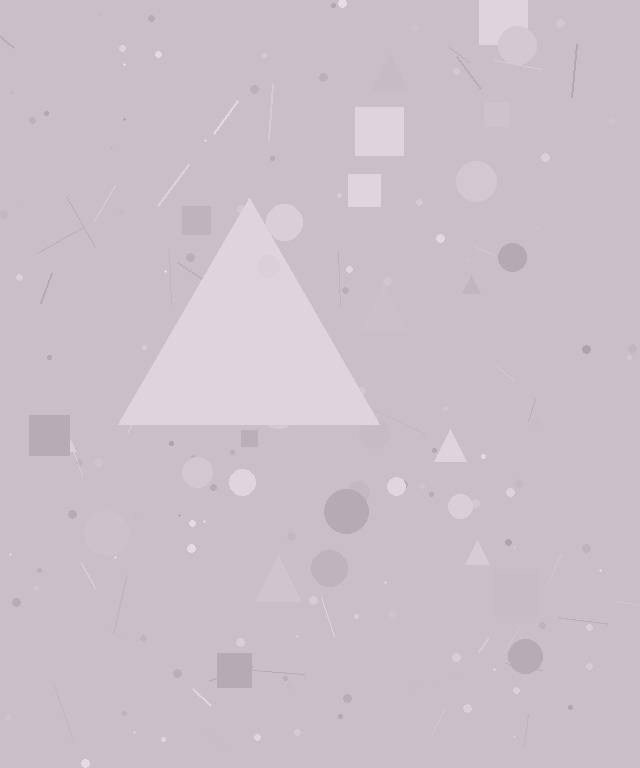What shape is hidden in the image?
A triangle is hidden in the image.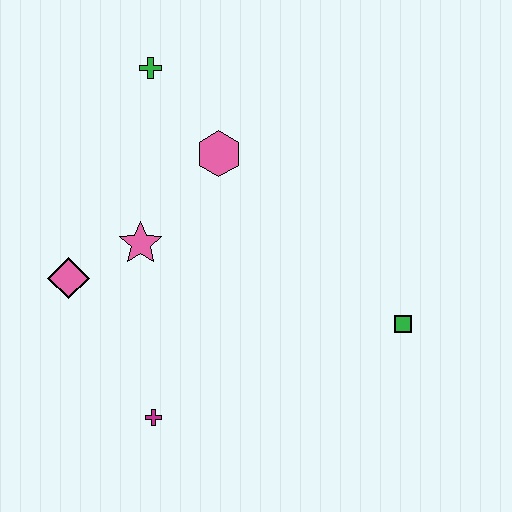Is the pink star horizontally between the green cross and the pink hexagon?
No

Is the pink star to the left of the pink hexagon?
Yes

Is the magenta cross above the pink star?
No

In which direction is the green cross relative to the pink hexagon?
The green cross is above the pink hexagon.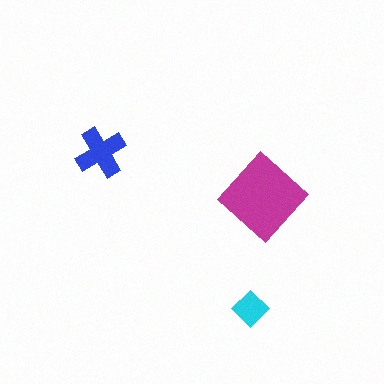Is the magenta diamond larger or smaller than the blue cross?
Larger.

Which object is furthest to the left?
The blue cross is leftmost.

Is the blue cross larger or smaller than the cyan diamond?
Larger.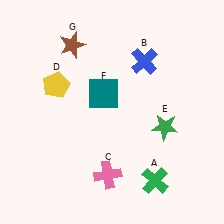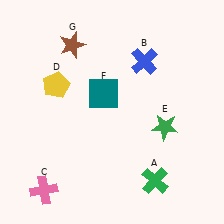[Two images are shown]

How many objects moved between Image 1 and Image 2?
1 object moved between the two images.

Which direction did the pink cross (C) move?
The pink cross (C) moved left.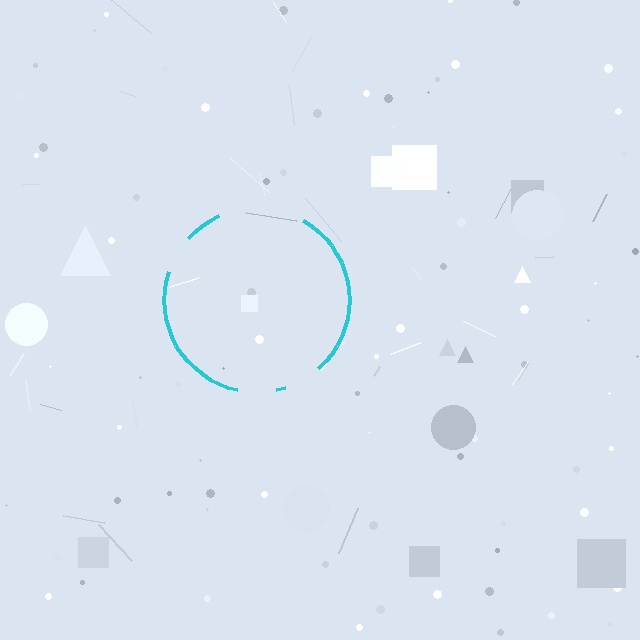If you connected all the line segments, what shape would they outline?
They would outline a circle.